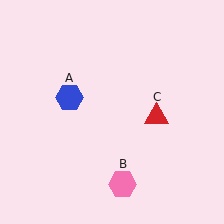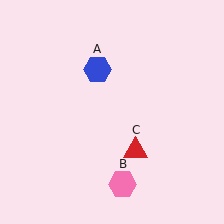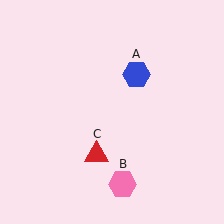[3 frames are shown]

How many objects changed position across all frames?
2 objects changed position: blue hexagon (object A), red triangle (object C).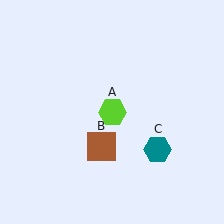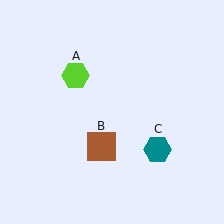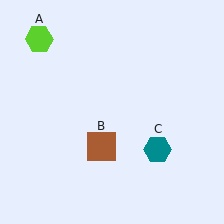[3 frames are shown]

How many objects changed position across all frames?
1 object changed position: lime hexagon (object A).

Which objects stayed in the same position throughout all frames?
Brown square (object B) and teal hexagon (object C) remained stationary.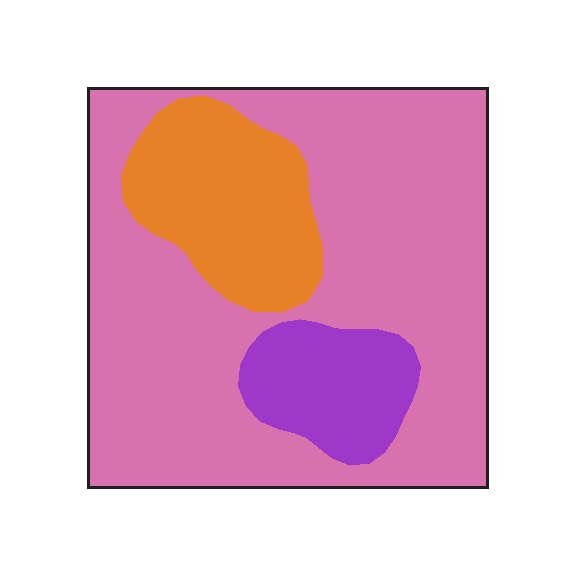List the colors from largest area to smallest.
From largest to smallest: pink, orange, purple.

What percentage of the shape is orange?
Orange covers roughly 20% of the shape.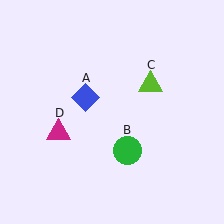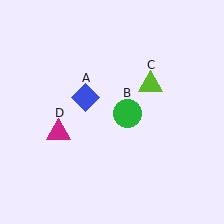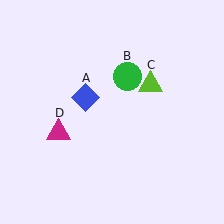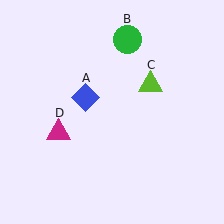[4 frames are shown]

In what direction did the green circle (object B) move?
The green circle (object B) moved up.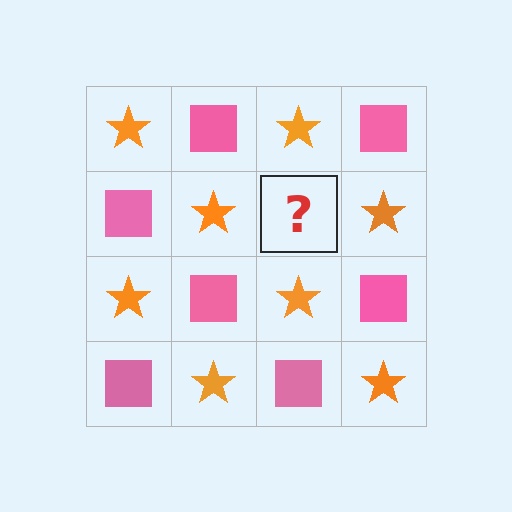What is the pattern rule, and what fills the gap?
The rule is that it alternates orange star and pink square in a checkerboard pattern. The gap should be filled with a pink square.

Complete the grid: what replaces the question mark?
The question mark should be replaced with a pink square.